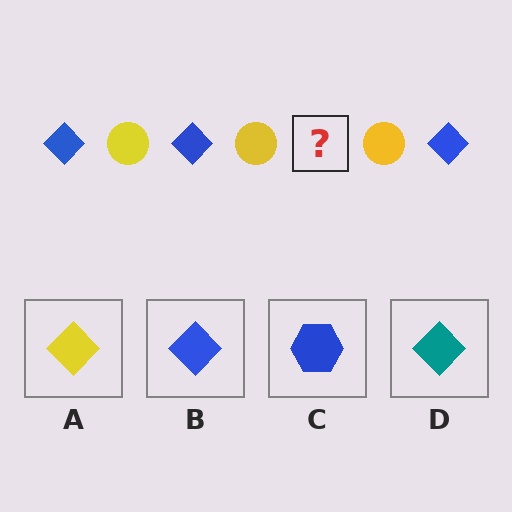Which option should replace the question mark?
Option B.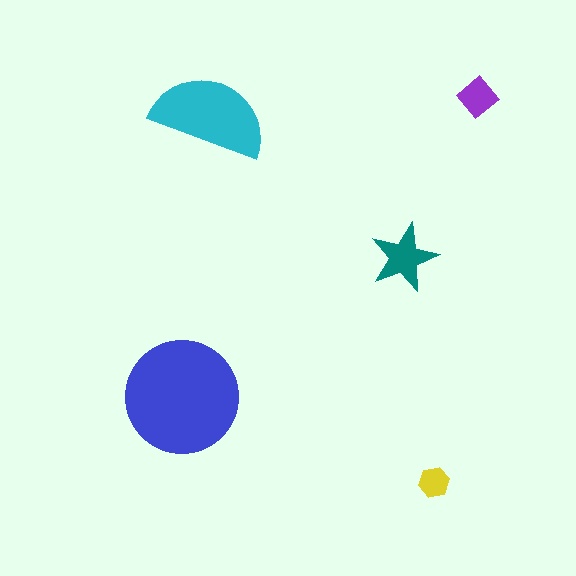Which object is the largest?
The blue circle.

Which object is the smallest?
The yellow hexagon.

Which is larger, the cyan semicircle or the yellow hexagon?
The cyan semicircle.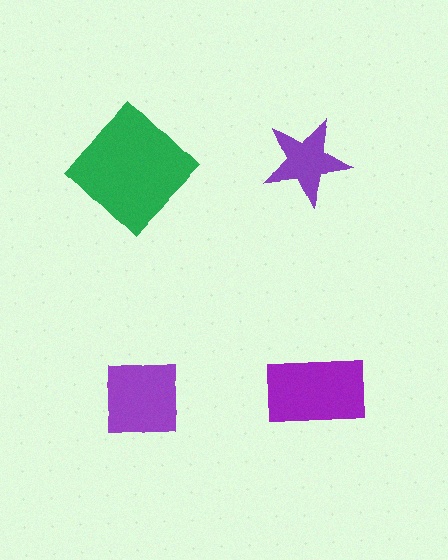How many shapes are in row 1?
2 shapes.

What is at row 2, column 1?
A purple square.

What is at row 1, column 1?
A green diamond.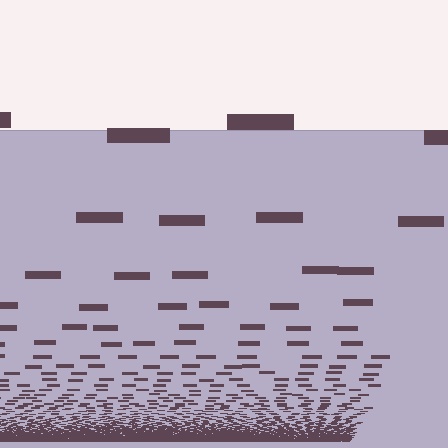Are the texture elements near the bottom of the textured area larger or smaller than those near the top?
Smaller. The gradient is inverted — elements near the bottom are smaller and denser.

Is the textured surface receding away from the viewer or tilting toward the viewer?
The surface appears to tilt toward the viewer. Texture elements get larger and sparser toward the top.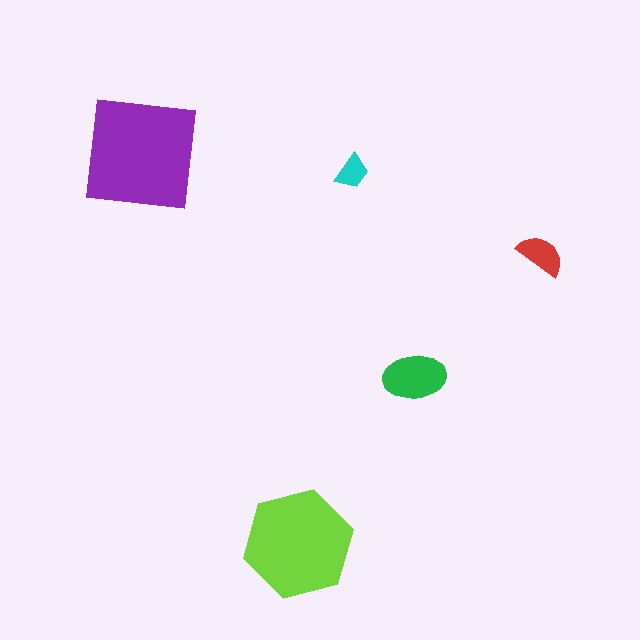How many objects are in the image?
There are 5 objects in the image.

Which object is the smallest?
The cyan trapezoid.